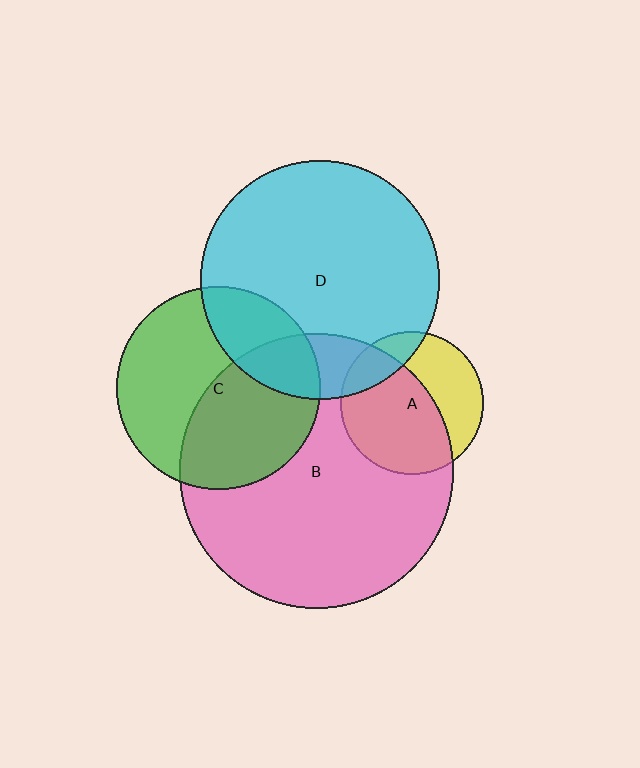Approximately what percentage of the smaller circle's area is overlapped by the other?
Approximately 20%.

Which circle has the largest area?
Circle B (pink).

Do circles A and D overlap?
Yes.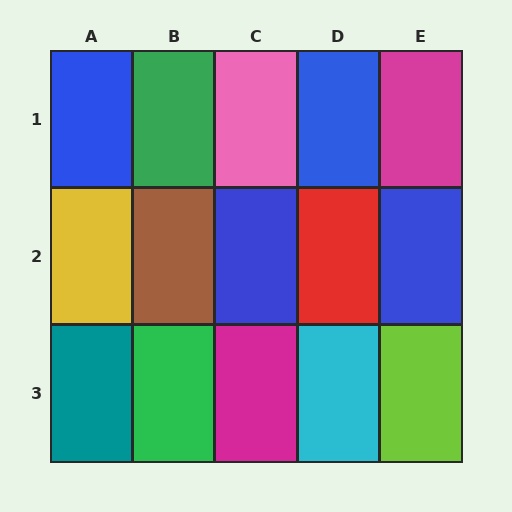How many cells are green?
2 cells are green.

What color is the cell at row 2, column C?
Blue.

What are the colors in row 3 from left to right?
Teal, green, magenta, cyan, lime.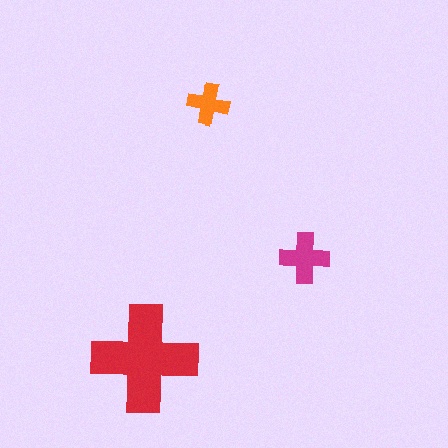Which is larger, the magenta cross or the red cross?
The red one.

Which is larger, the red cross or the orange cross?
The red one.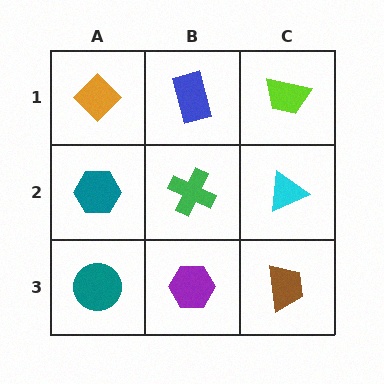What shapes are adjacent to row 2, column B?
A blue rectangle (row 1, column B), a purple hexagon (row 3, column B), a teal hexagon (row 2, column A), a cyan triangle (row 2, column C).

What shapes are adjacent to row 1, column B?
A green cross (row 2, column B), an orange diamond (row 1, column A), a lime trapezoid (row 1, column C).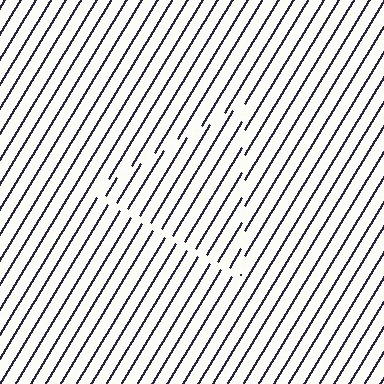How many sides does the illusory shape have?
3 sides — the line-ends trace a triangle.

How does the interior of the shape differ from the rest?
The interior of the shape contains the same grating, shifted by half a period — the contour is defined by the phase discontinuity where line-ends from the inner and outer gratings abut.